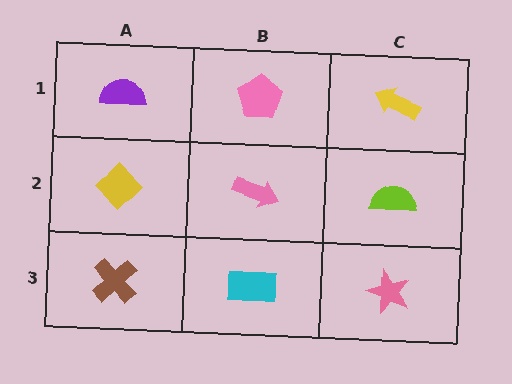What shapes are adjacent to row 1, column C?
A lime semicircle (row 2, column C), a pink pentagon (row 1, column B).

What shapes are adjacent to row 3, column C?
A lime semicircle (row 2, column C), a cyan rectangle (row 3, column B).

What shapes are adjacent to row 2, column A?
A purple semicircle (row 1, column A), a brown cross (row 3, column A), a pink arrow (row 2, column B).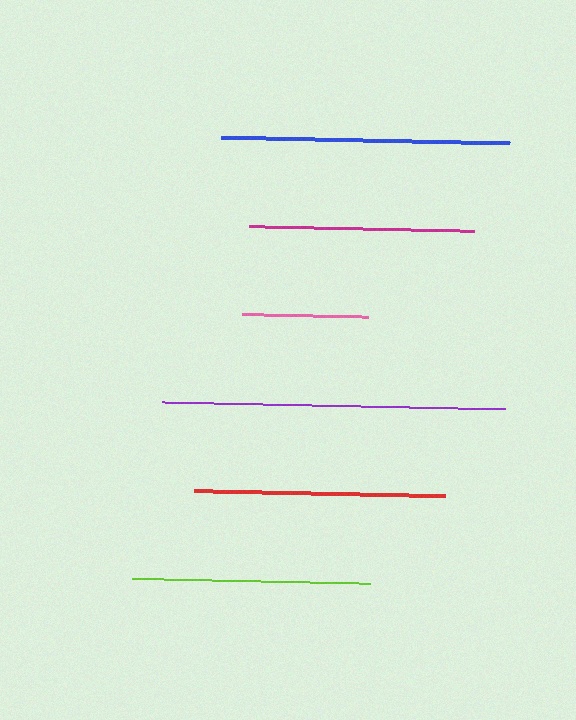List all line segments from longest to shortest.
From longest to shortest: purple, blue, red, lime, magenta, pink.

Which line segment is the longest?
The purple line is the longest at approximately 343 pixels.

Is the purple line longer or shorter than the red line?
The purple line is longer than the red line.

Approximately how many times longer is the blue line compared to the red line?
The blue line is approximately 1.2 times the length of the red line.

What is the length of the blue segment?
The blue segment is approximately 289 pixels long.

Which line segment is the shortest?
The pink line is the shortest at approximately 127 pixels.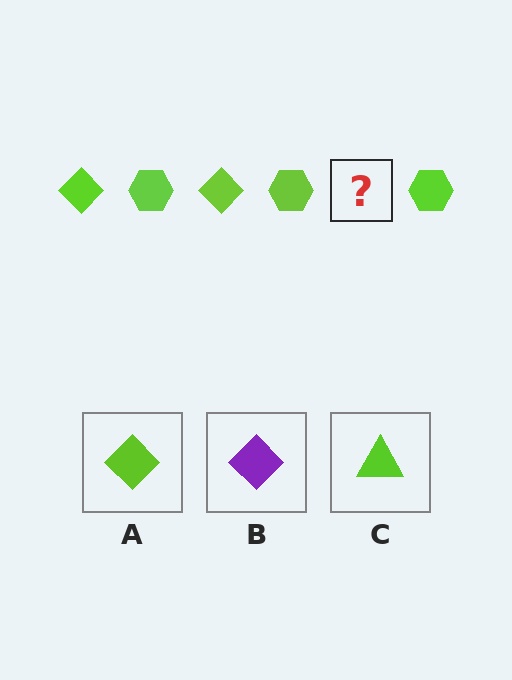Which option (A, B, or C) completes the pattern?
A.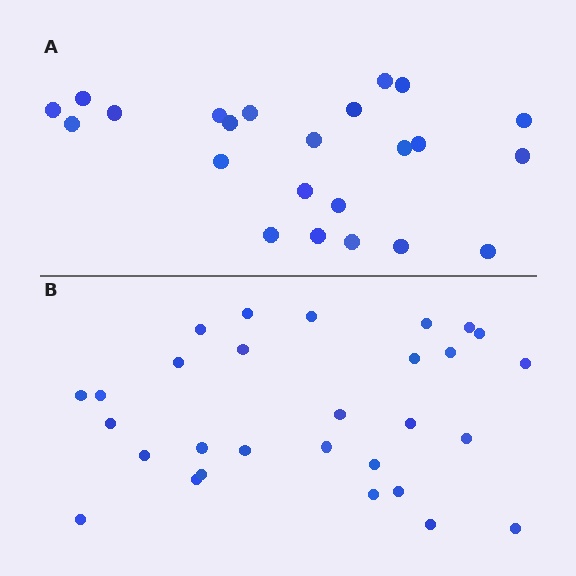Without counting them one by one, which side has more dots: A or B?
Region B (the bottom region) has more dots.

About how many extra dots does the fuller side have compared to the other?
Region B has about 6 more dots than region A.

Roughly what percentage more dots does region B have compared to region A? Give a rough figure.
About 25% more.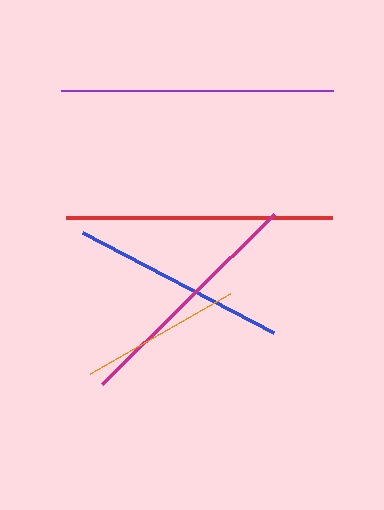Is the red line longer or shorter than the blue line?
The red line is longer than the blue line.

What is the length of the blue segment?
The blue segment is approximately 215 pixels long.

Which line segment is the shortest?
The orange line is the shortest at approximately 161 pixels.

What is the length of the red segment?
The red segment is approximately 266 pixels long.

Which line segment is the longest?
The purple line is the longest at approximately 272 pixels.